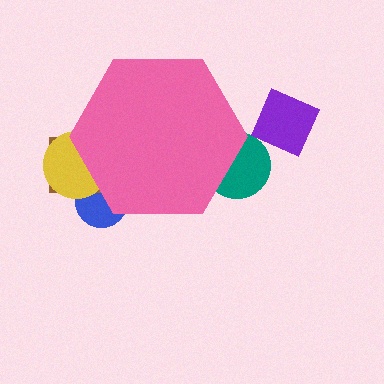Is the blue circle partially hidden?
Yes, the blue circle is partially hidden behind the pink hexagon.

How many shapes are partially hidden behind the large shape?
4 shapes are partially hidden.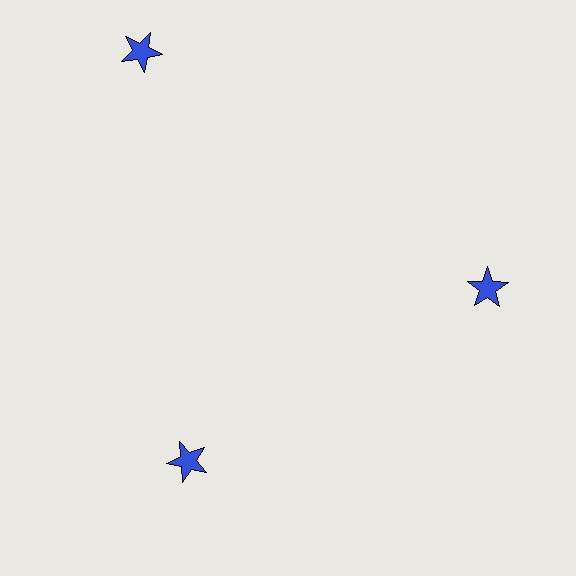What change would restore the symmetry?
The symmetry would be restored by moving it inward, back onto the ring so that all 3 stars sit at equal angles and equal distance from the center.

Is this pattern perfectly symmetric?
No. The 3 blue stars are arranged in a ring, but one element near the 11 o'clock position is pushed outward from the center, breaking the 3-fold rotational symmetry.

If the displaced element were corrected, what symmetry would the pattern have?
It would have 3-fold rotational symmetry — the pattern would map onto itself every 120 degrees.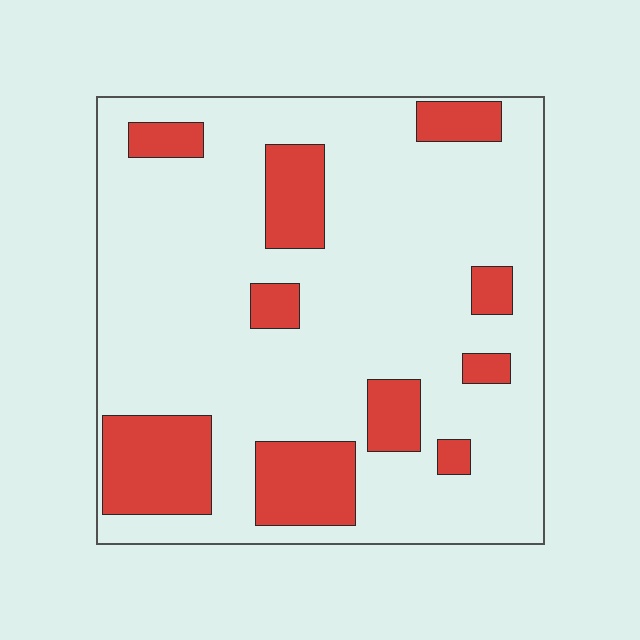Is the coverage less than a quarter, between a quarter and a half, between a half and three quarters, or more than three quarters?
Less than a quarter.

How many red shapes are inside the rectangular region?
10.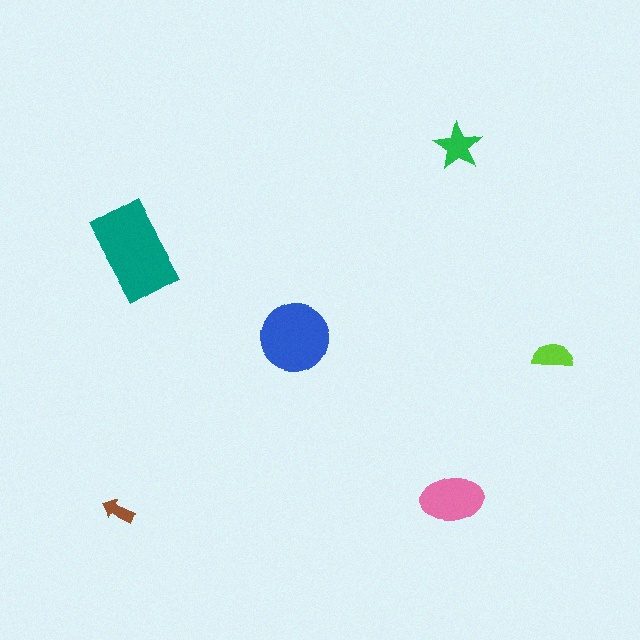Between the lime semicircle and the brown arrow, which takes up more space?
The lime semicircle.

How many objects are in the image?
There are 6 objects in the image.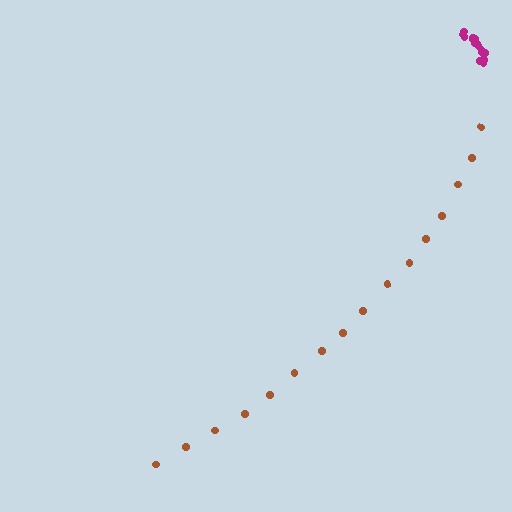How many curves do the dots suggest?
There are 2 distinct paths.